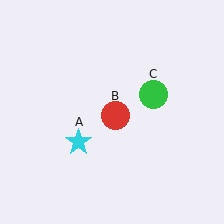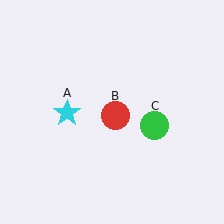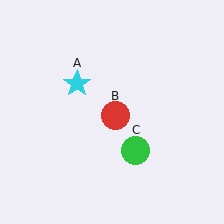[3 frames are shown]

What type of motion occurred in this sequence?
The cyan star (object A), green circle (object C) rotated clockwise around the center of the scene.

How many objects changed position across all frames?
2 objects changed position: cyan star (object A), green circle (object C).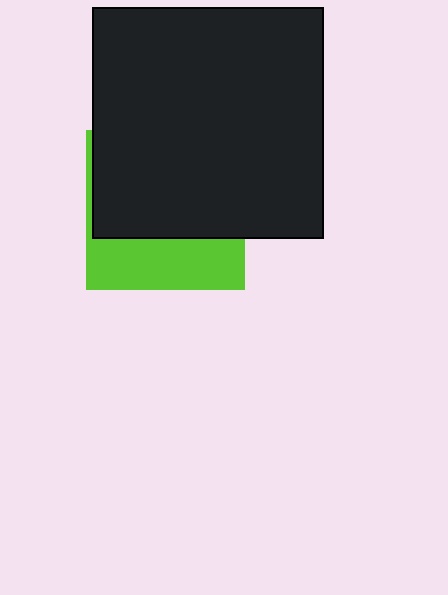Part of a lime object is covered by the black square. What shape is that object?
It is a square.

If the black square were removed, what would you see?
You would see the complete lime square.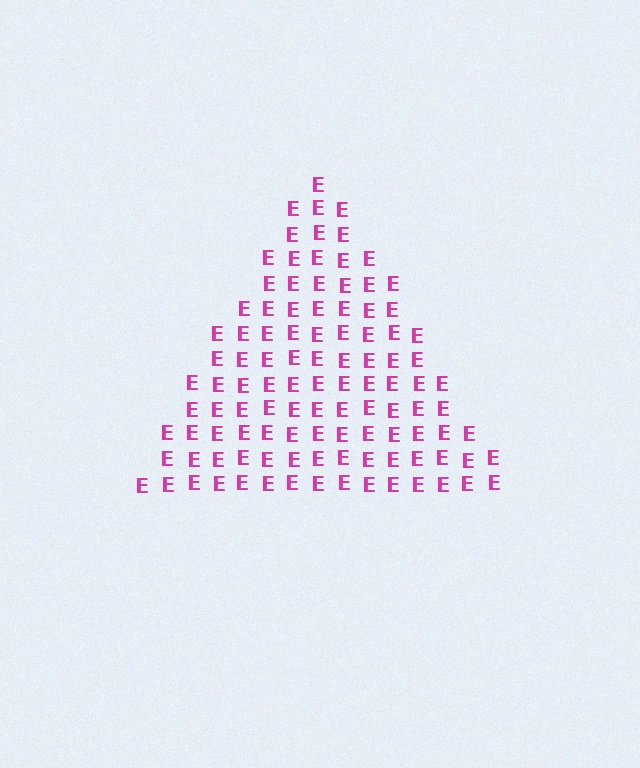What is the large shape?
The large shape is a triangle.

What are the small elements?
The small elements are letter E's.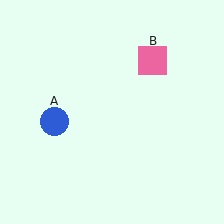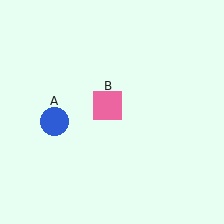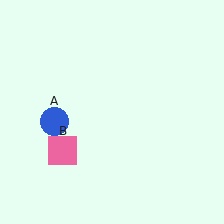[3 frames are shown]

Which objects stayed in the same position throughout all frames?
Blue circle (object A) remained stationary.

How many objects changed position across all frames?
1 object changed position: pink square (object B).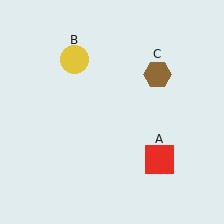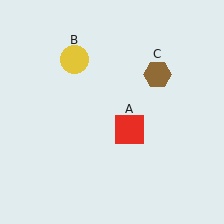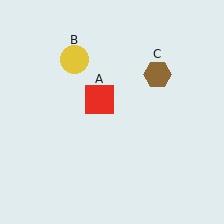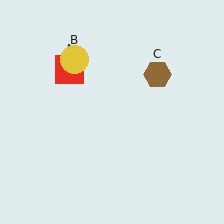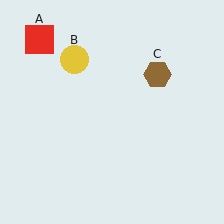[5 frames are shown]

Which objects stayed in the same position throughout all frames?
Yellow circle (object B) and brown hexagon (object C) remained stationary.